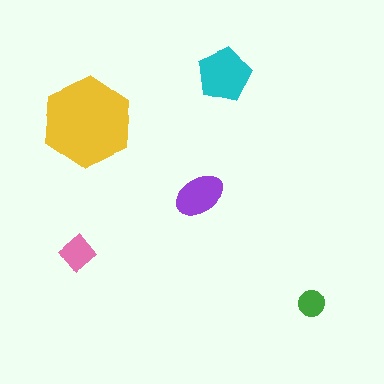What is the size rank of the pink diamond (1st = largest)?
4th.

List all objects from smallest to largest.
The green circle, the pink diamond, the purple ellipse, the cyan pentagon, the yellow hexagon.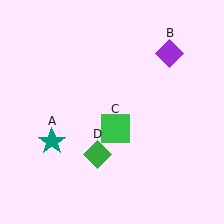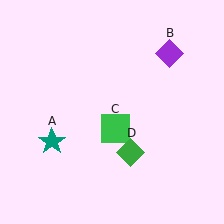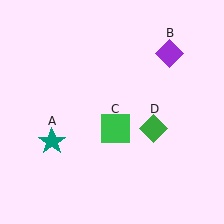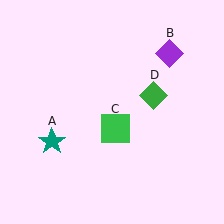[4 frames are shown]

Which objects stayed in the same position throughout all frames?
Teal star (object A) and purple diamond (object B) and green square (object C) remained stationary.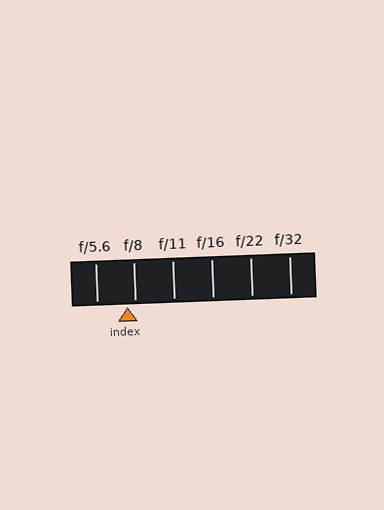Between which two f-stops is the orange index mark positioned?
The index mark is between f/5.6 and f/8.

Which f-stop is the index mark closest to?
The index mark is closest to f/8.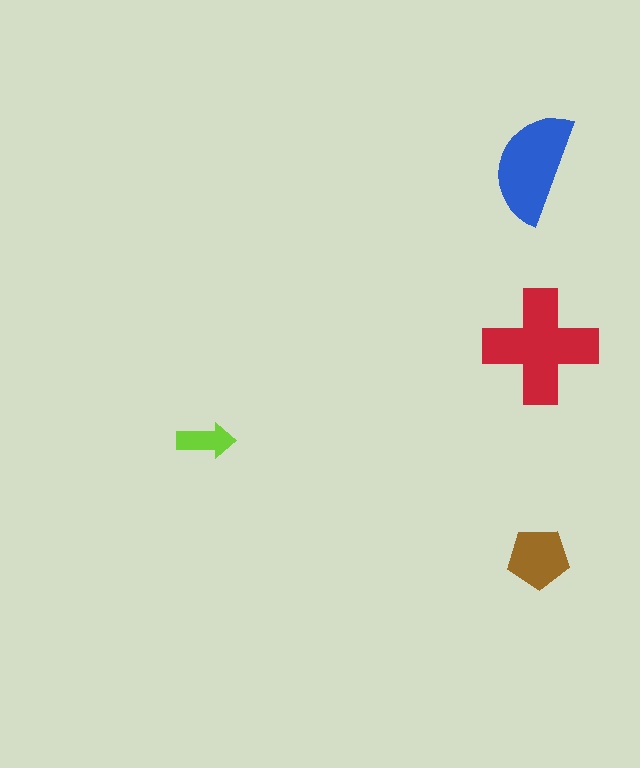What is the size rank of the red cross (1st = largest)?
1st.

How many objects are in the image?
There are 4 objects in the image.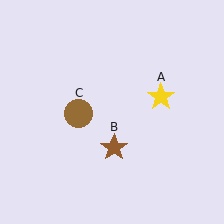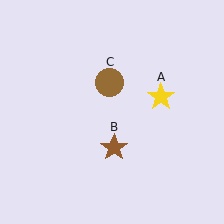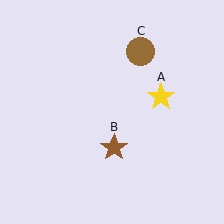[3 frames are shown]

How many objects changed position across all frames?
1 object changed position: brown circle (object C).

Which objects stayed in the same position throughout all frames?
Yellow star (object A) and brown star (object B) remained stationary.